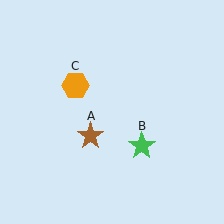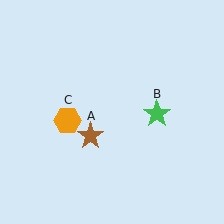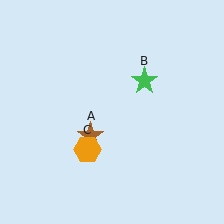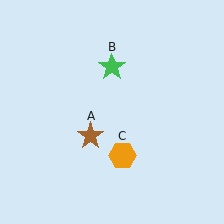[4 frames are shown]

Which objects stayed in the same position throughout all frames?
Brown star (object A) remained stationary.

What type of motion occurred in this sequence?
The green star (object B), orange hexagon (object C) rotated counterclockwise around the center of the scene.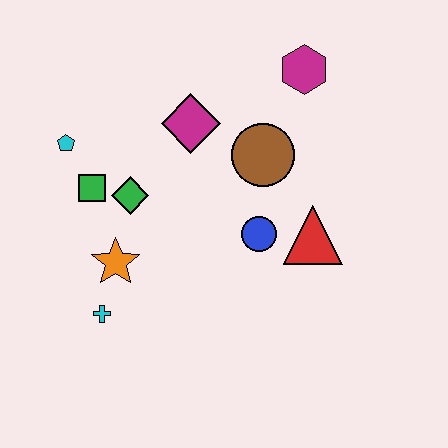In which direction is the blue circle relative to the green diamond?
The blue circle is to the right of the green diamond.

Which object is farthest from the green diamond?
The magenta hexagon is farthest from the green diamond.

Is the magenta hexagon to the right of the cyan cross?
Yes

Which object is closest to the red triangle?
The blue circle is closest to the red triangle.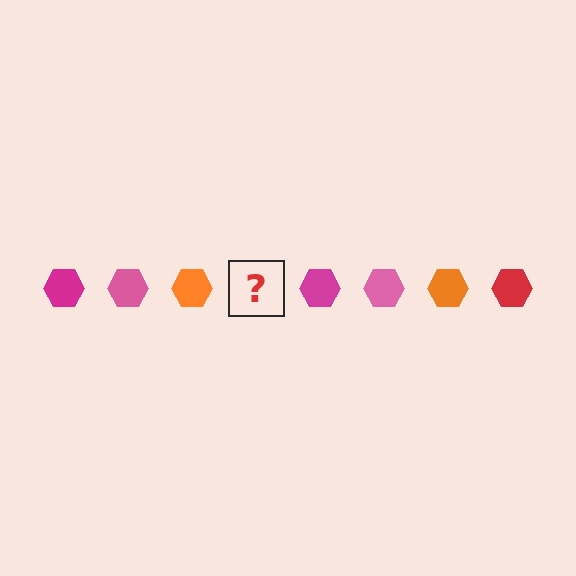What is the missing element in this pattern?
The missing element is a red hexagon.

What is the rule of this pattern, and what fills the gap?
The rule is that the pattern cycles through magenta, pink, orange, red hexagons. The gap should be filled with a red hexagon.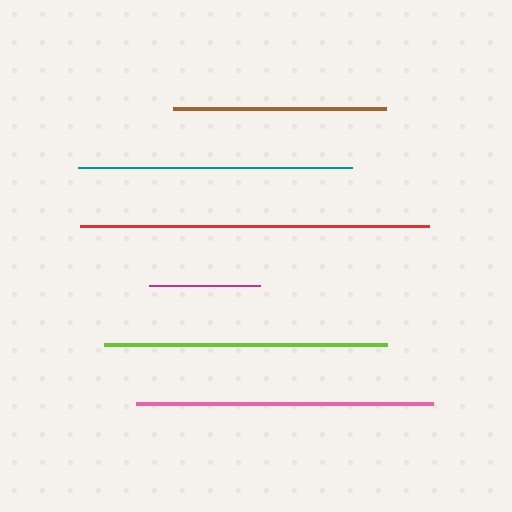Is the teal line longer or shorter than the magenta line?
The teal line is longer than the magenta line.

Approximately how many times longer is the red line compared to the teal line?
The red line is approximately 1.3 times the length of the teal line.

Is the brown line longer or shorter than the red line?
The red line is longer than the brown line.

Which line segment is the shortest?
The magenta line is the shortest at approximately 111 pixels.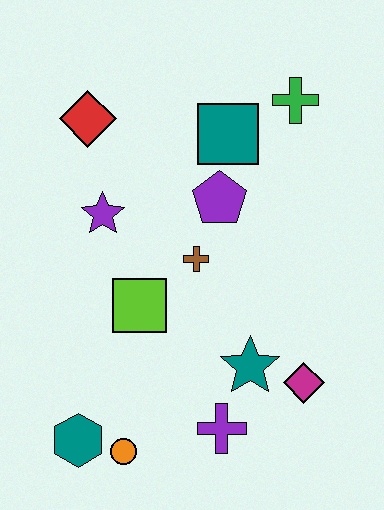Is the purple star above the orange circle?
Yes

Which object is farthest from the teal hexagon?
The green cross is farthest from the teal hexagon.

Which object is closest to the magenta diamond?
The teal star is closest to the magenta diamond.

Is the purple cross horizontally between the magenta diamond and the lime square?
Yes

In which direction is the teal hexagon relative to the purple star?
The teal hexagon is below the purple star.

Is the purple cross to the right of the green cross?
No